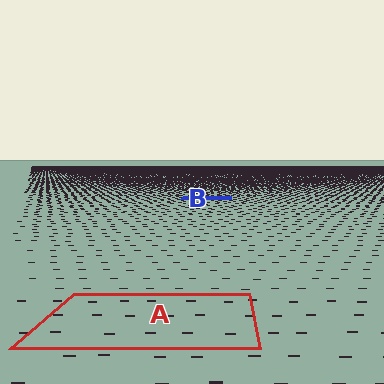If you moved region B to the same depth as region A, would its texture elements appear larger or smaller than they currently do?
They would appear larger. At a closer depth, the same texture elements are projected at a bigger on-screen size.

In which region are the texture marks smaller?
The texture marks are smaller in region B, because it is farther away.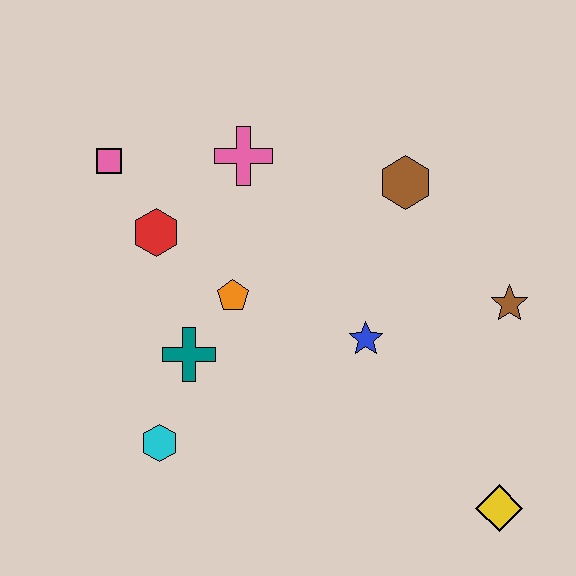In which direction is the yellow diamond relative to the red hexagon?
The yellow diamond is to the right of the red hexagon.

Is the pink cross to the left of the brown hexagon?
Yes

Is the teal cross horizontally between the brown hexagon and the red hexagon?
Yes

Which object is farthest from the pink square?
The yellow diamond is farthest from the pink square.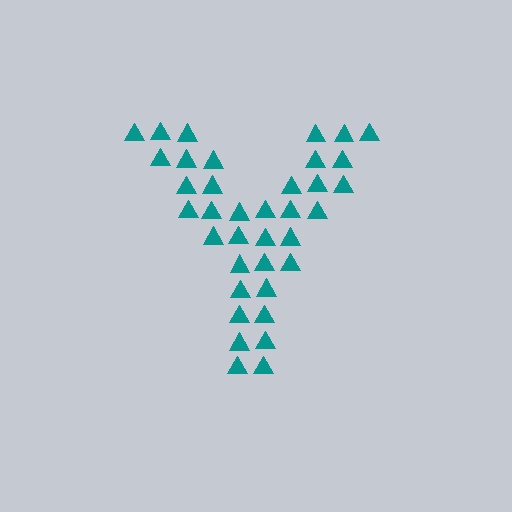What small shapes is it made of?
It is made of small triangles.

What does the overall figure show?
The overall figure shows the letter Y.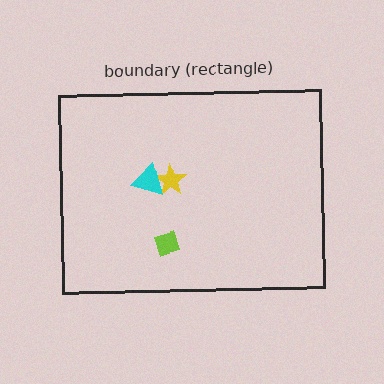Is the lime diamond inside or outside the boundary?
Inside.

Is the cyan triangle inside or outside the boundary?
Inside.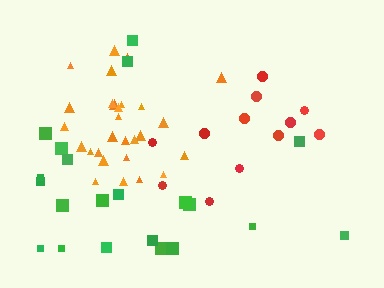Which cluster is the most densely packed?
Orange.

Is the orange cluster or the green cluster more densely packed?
Orange.